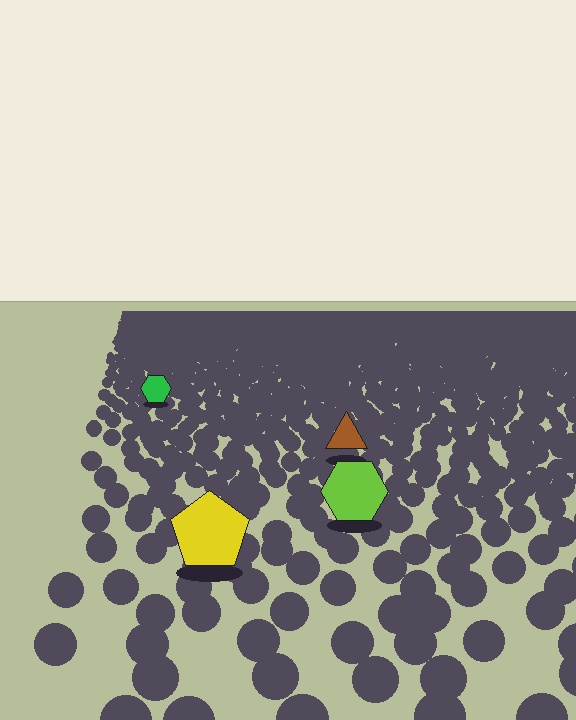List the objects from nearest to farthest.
From nearest to farthest: the yellow pentagon, the lime hexagon, the brown triangle, the green hexagon.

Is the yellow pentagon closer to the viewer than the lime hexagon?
Yes. The yellow pentagon is closer — you can tell from the texture gradient: the ground texture is coarser near it.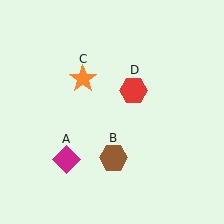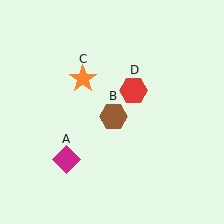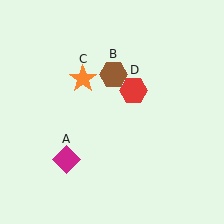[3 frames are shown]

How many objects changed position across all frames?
1 object changed position: brown hexagon (object B).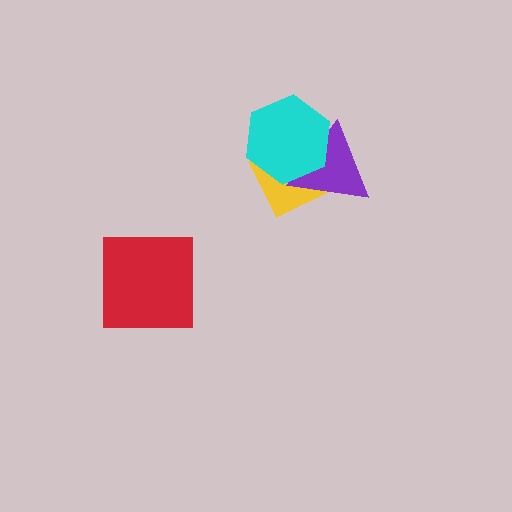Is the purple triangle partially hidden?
Yes, it is partially covered by another shape.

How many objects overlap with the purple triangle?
2 objects overlap with the purple triangle.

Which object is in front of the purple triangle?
The cyan hexagon is in front of the purple triangle.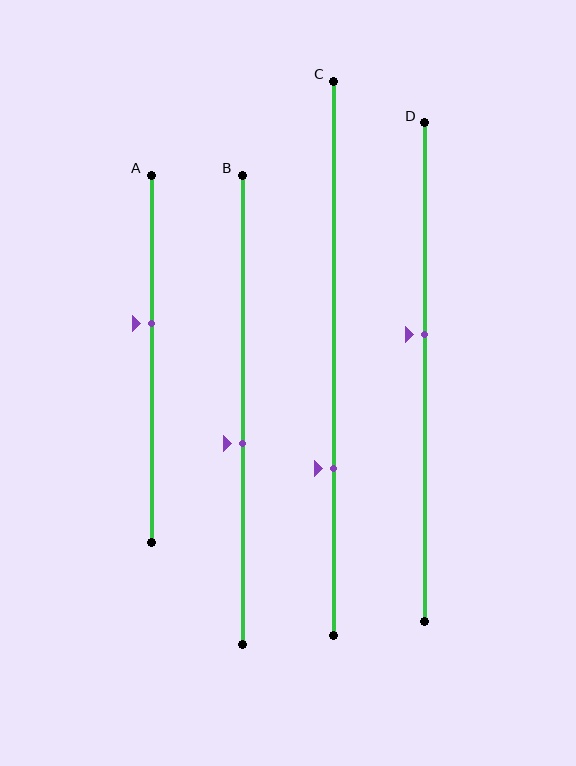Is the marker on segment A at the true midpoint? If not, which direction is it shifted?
No, the marker on segment A is shifted upward by about 10% of the segment length.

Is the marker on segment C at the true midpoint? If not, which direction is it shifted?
No, the marker on segment C is shifted downward by about 20% of the segment length.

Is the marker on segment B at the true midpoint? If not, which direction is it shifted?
No, the marker on segment B is shifted downward by about 7% of the segment length.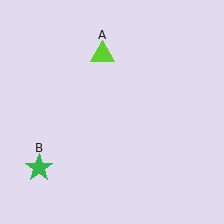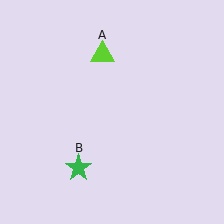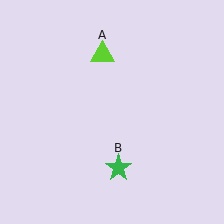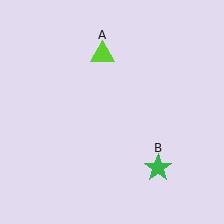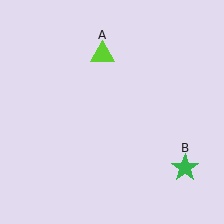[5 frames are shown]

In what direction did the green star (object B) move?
The green star (object B) moved right.